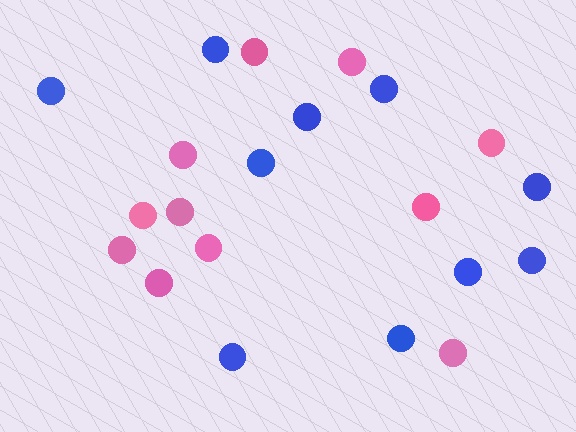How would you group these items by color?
There are 2 groups: one group of blue circles (10) and one group of pink circles (11).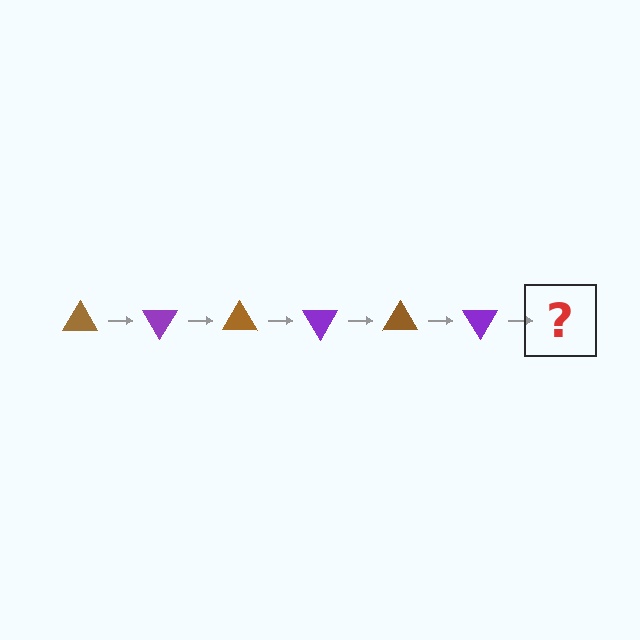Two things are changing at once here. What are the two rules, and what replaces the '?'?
The two rules are that it rotates 60 degrees each step and the color cycles through brown and purple. The '?' should be a brown triangle, rotated 360 degrees from the start.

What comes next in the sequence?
The next element should be a brown triangle, rotated 360 degrees from the start.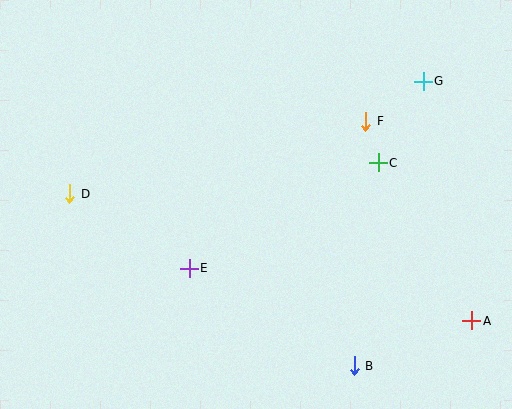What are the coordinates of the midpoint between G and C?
The midpoint between G and C is at (401, 122).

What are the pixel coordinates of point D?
Point D is at (70, 194).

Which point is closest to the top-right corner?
Point G is closest to the top-right corner.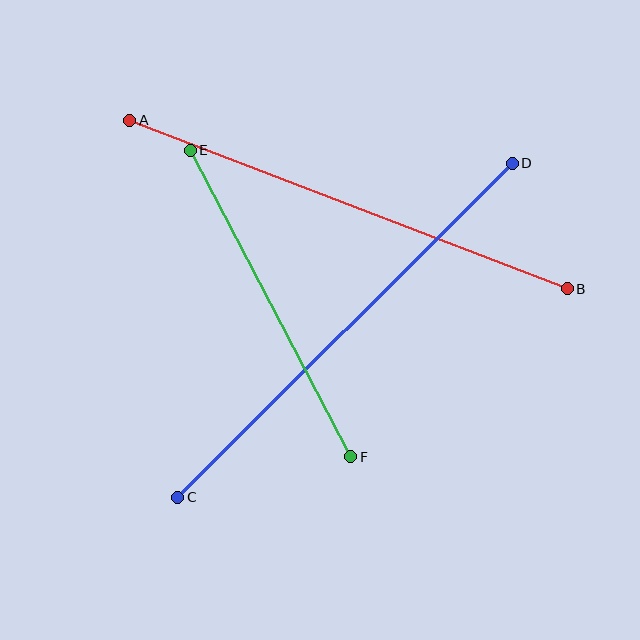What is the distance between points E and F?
The distance is approximately 346 pixels.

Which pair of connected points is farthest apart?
Points C and D are farthest apart.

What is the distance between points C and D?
The distance is approximately 472 pixels.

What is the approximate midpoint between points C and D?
The midpoint is at approximately (345, 330) pixels.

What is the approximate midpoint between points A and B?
The midpoint is at approximately (349, 205) pixels.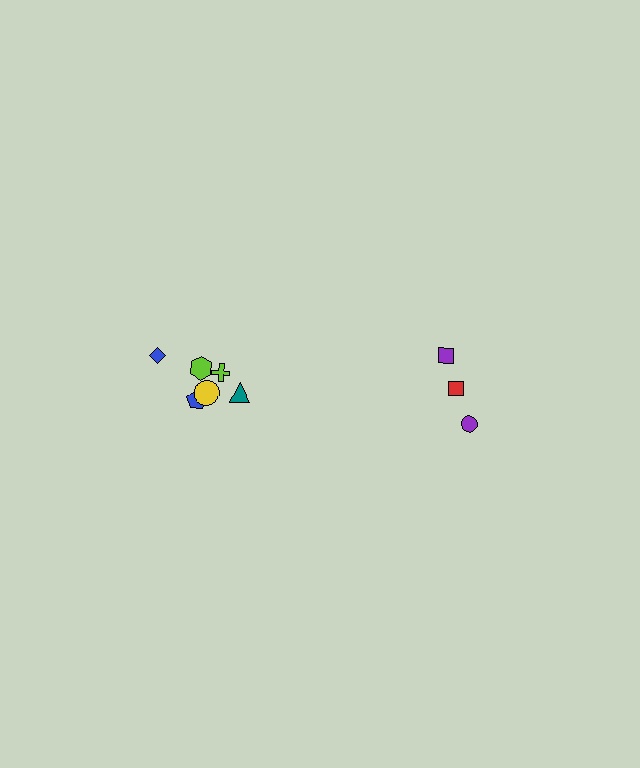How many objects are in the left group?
There are 6 objects.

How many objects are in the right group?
There are 3 objects.